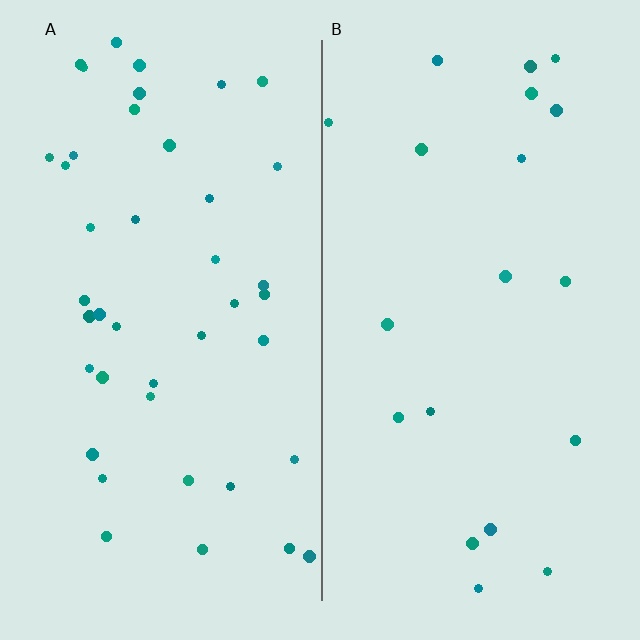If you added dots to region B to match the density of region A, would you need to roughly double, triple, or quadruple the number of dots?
Approximately double.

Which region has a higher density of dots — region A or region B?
A (the left).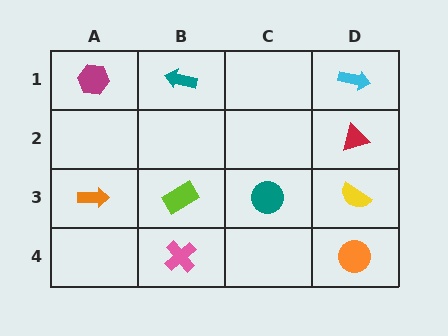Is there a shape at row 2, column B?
No, that cell is empty.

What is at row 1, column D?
A cyan arrow.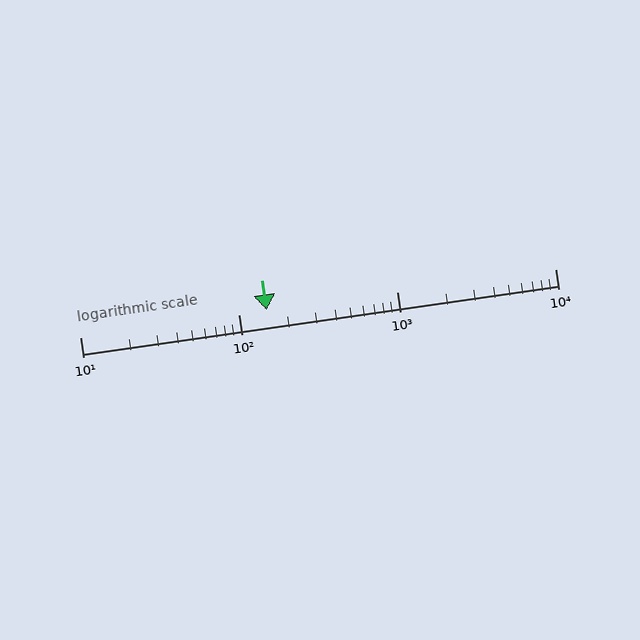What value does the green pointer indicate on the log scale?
The pointer indicates approximately 150.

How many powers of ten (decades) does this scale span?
The scale spans 3 decades, from 10 to 10000.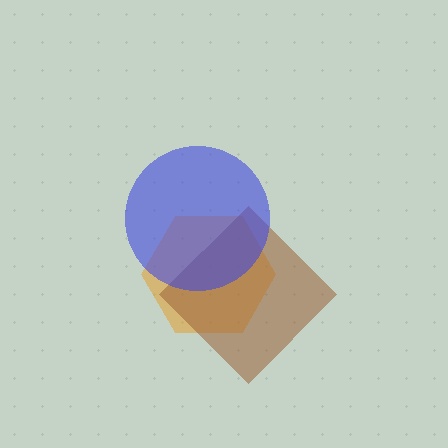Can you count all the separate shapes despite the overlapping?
Yes, there are 3 separate shapes.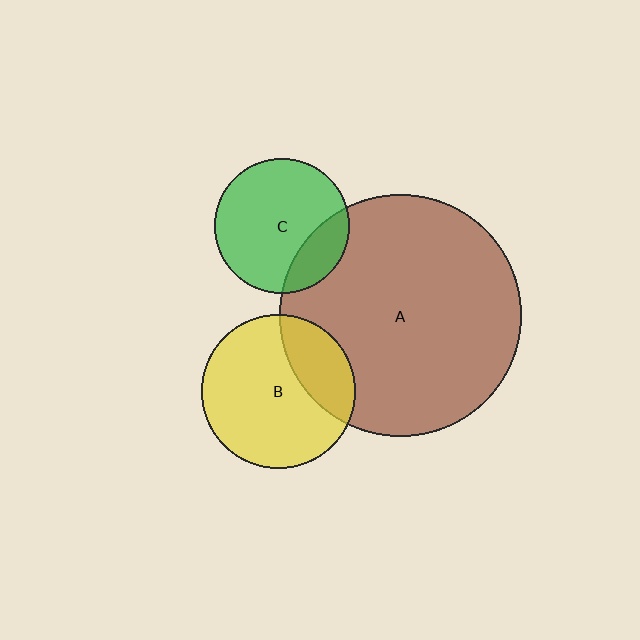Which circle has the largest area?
Circle A (brown).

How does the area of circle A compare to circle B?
Approximately 2.5 times.